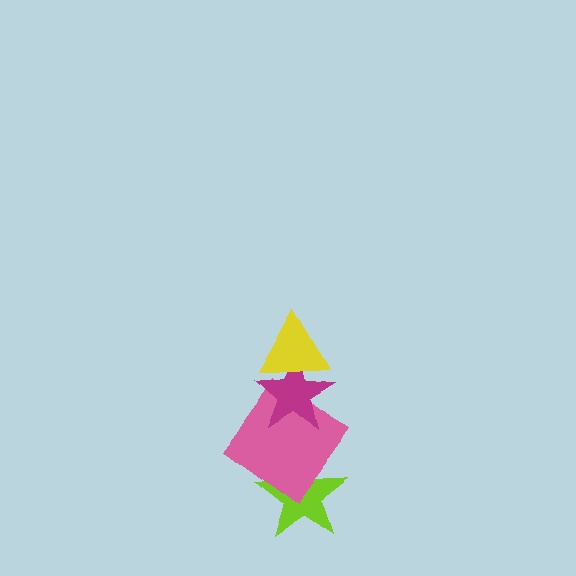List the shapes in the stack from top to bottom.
From top to bottom: the yellow triangle, the magenta star, the pink diamond, the lime star.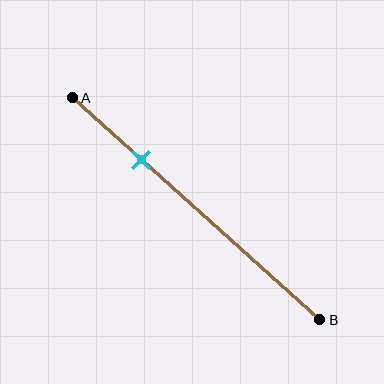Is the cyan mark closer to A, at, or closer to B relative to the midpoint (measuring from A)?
The cyan mark is closer to point A than the midpoint of segment AB.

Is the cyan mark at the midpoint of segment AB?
No, the mark is at about 30% from A, not at the 50% midpoint.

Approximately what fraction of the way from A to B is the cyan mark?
The cyan mark is approximately 30% of the way from A to B.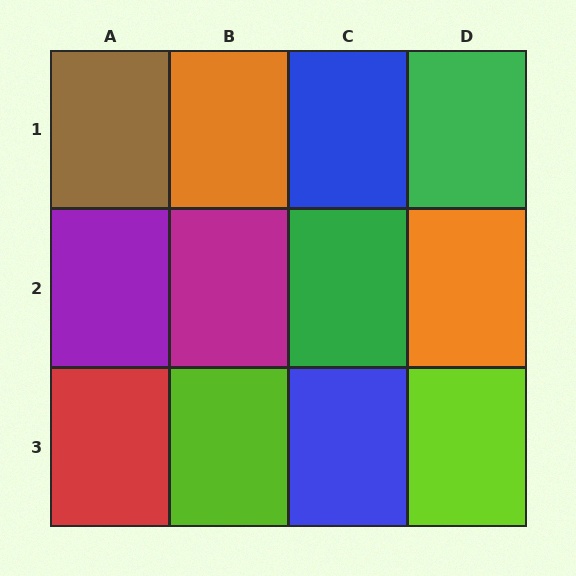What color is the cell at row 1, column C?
Blue.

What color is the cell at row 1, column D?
Green.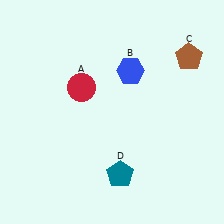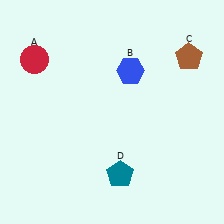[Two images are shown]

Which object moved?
The red circle (A) moved left.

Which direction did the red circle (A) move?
The red circle (A) moved left.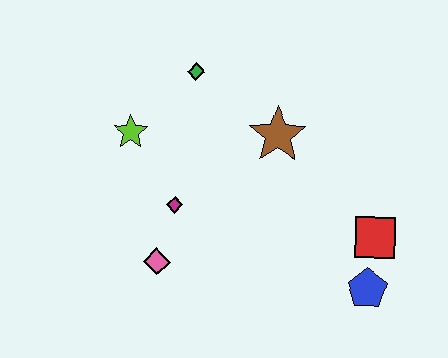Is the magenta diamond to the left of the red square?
Yes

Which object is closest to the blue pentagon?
The red square is closest to the blue pentagon.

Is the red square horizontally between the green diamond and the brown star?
No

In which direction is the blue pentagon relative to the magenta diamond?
The blue pentagon is to the right of the magenta diamond.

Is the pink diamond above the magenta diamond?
No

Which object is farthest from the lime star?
The blue pentagon is farthest from the lime star.